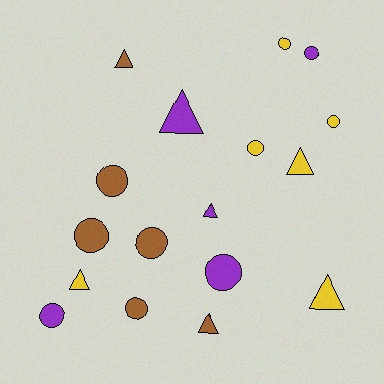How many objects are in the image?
There are 17 objects.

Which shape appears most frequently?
Circle, with 10 objects.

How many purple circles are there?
There are 3 purple circles.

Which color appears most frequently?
Yellow, with 6 objects.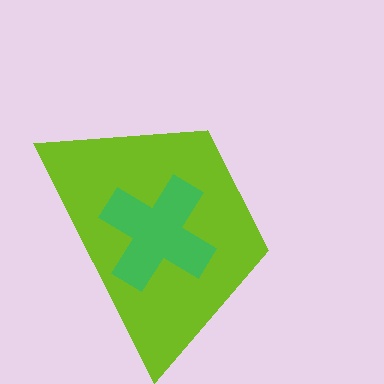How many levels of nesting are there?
2.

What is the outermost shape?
The lime trapezoid.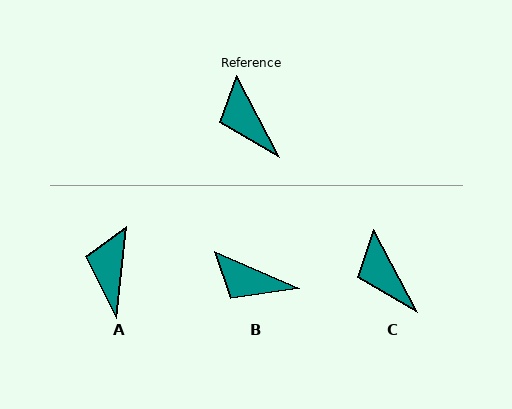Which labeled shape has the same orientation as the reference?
C.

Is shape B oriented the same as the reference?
No, it is off by about 39 degrees.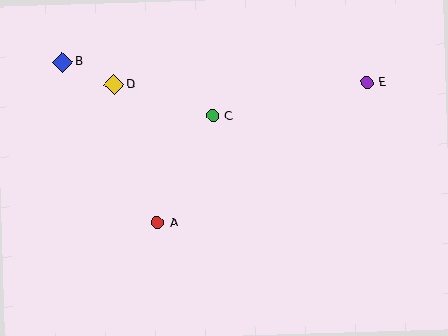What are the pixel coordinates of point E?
Point E is at (367, 82).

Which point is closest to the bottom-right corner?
Point E is closest to the bottom-right corner.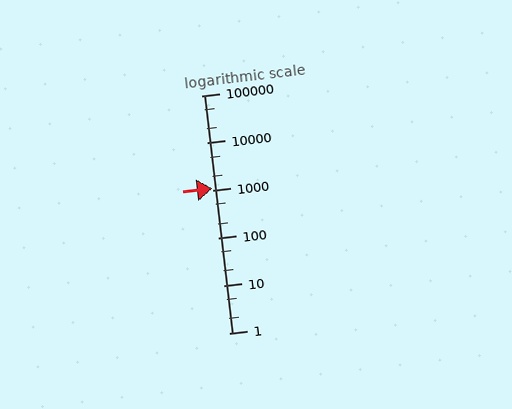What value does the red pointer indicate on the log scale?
The pointer indicates approximately 1100.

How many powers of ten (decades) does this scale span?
The scale spans 5 decades, from 1 to 100000.